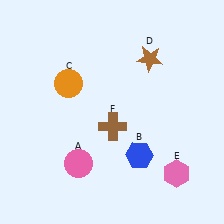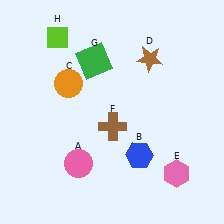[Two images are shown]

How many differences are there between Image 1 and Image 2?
There are 2 differences between the two images.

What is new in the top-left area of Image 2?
A lime diamond (H) was added in the top-left area of Image 2.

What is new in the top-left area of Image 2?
A green square (G) was added in the top-left area of Image 2.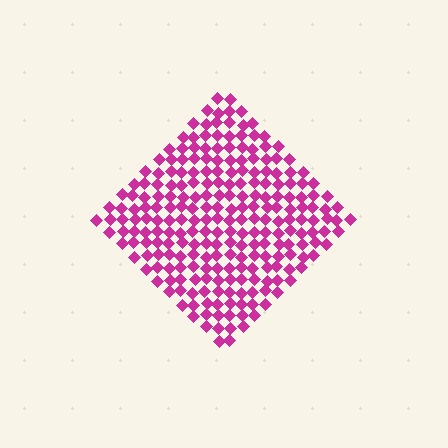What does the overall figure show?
The overall figure shows a diamond.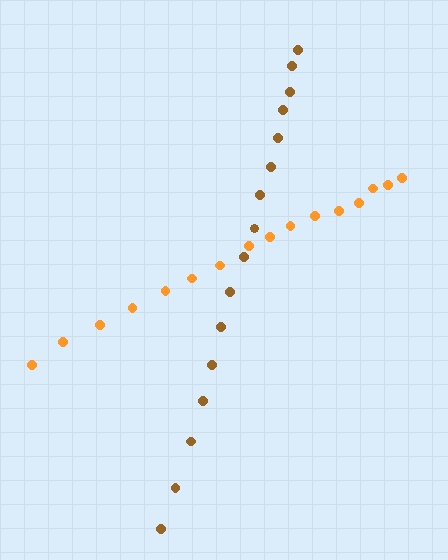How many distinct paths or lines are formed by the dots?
There are 2 distinct paths.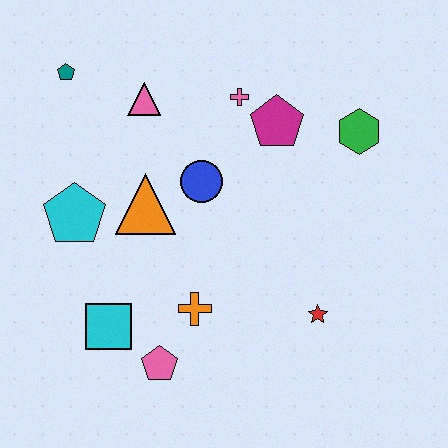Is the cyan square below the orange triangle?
Yes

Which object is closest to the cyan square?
The pink pentagon is closest to the cyan square.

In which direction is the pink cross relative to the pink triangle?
The pink cross is to the right of the pink triangle.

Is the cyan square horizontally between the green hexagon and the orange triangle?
No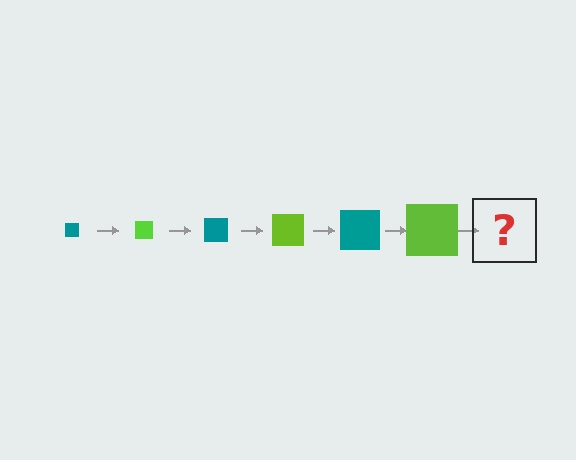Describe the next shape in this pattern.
It should be a teal square, larger than the previous one.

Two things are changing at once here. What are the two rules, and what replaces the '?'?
The two rules are that the square grows larger each step and the color cycles through teal and lime. The '?' should be a teal square, larger than the previous one.